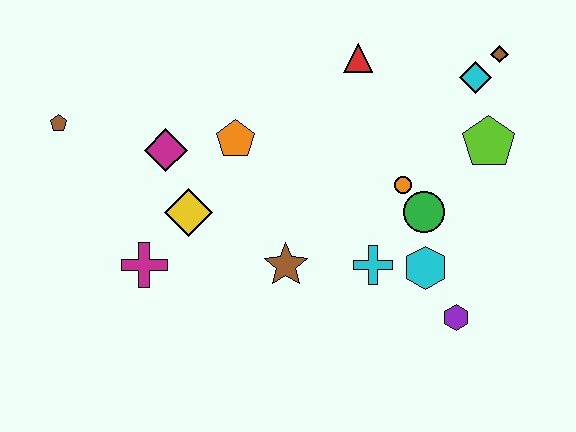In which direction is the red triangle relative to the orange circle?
The red triangle is above the orange circle.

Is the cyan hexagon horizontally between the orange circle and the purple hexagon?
Yes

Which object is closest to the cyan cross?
The cyan hexagon is closest to the cyan cross.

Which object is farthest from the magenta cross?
The brown diamond is farthest from the magenta cross.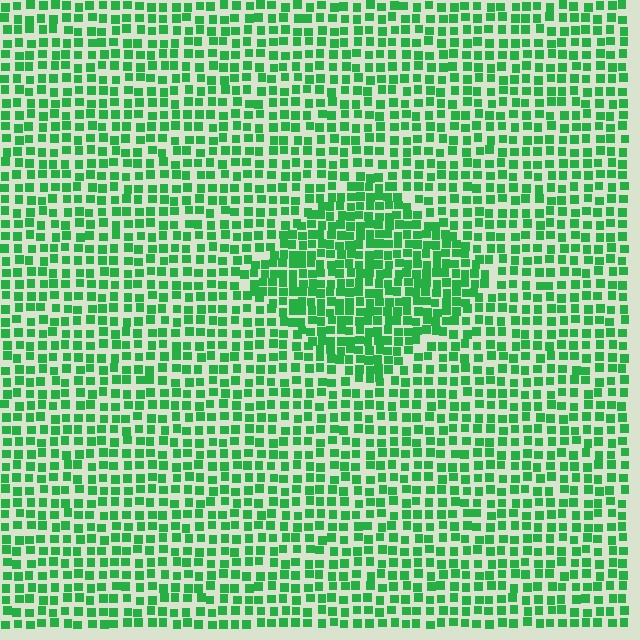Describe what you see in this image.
The image contains small green elements arranged at two different densities. A diamond-shaped region is visible where the elements are more densely packed than the surrounding area.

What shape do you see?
I see a diamond.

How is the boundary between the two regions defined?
The boundary is defined by a change in element density (approximately 1.6x ratio). All elements are the same color, size, and shape.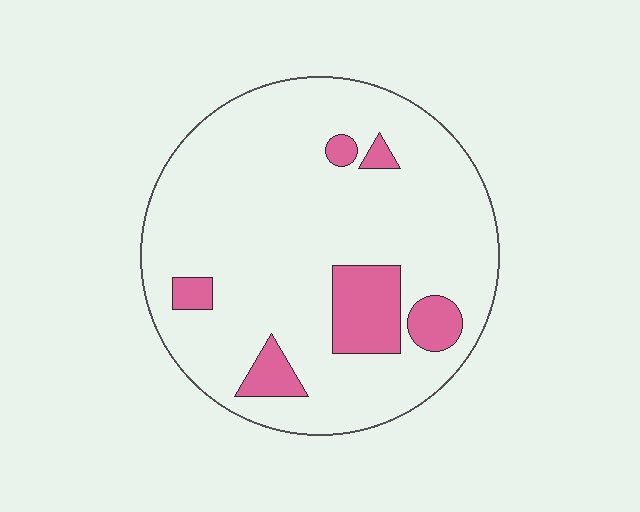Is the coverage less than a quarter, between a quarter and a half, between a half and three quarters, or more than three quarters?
Less than a quarter.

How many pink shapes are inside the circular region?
6.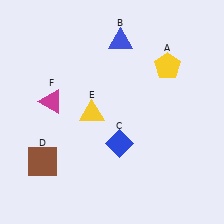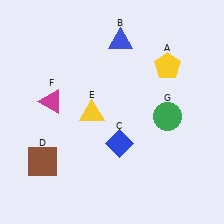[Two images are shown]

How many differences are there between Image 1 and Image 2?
There is 1 difference between the two images.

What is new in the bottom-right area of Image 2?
A green circle (G) was added in the bottom-right area of Image 2.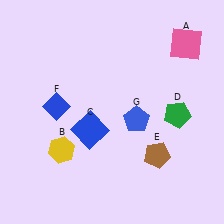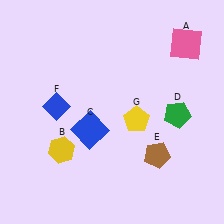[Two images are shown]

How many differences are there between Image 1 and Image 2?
There is 1 difference between the two images.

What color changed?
The pentagon (G) changed from blue in Image 1 to yellow in Image 2.